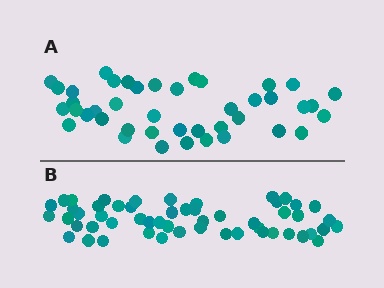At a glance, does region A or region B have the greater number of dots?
Region B (the bottom region) has more dots.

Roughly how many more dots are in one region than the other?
Region B has roughly 12 or so more dots than region A.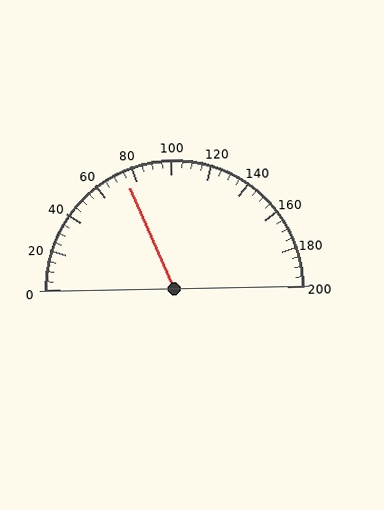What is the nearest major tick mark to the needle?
The nearest major tick mark is 80.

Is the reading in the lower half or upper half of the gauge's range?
The reading is in the lower half of the range (0 to 200).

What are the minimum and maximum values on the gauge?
The gauge ranges from 0 to 200.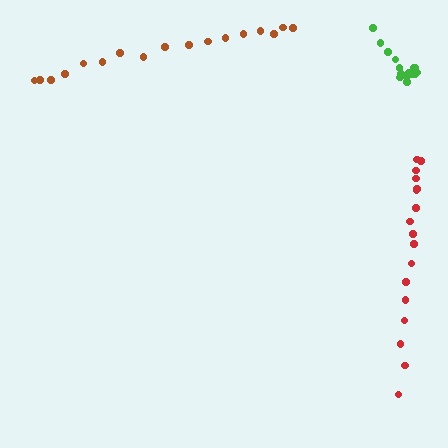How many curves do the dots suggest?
There are 3 distinct paths.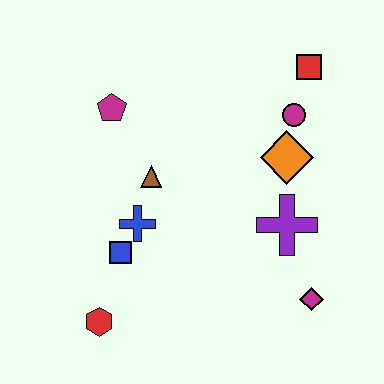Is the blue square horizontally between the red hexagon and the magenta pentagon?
No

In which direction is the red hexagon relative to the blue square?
The red hexagon is below the blue square.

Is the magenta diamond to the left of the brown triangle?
No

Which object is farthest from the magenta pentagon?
The magenta diamond is farthest from the magenta pentagon.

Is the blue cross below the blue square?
No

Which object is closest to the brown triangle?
The blue cross is closest to the brown triangle.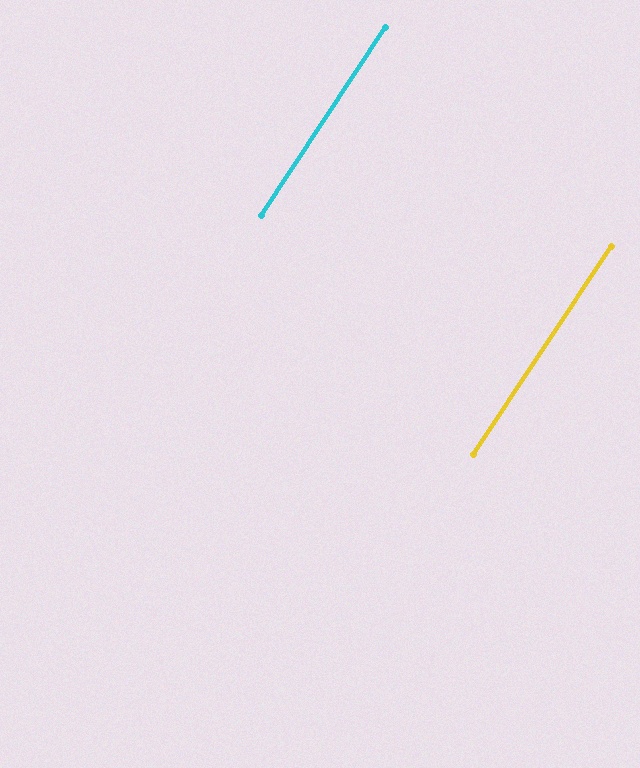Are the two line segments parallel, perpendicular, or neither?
Parallel — their directions differ by only 0.2°.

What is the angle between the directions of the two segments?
Approximately 0 degrees.